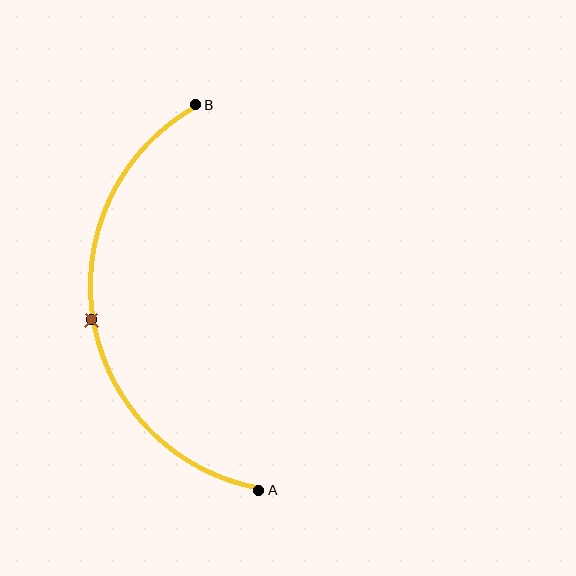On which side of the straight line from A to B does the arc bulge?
The arc bulges to the left of the straight line connecting A and B.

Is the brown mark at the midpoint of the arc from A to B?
Yes. The brown mark lies on the arc at equal arc-length from both A and B — it is the arc midpoint.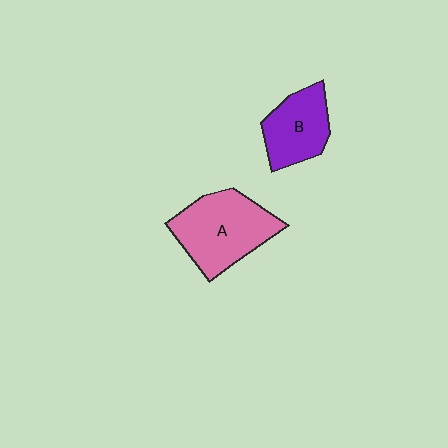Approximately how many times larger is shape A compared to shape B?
Approximately 1.5 times.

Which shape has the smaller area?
Shape B (purple).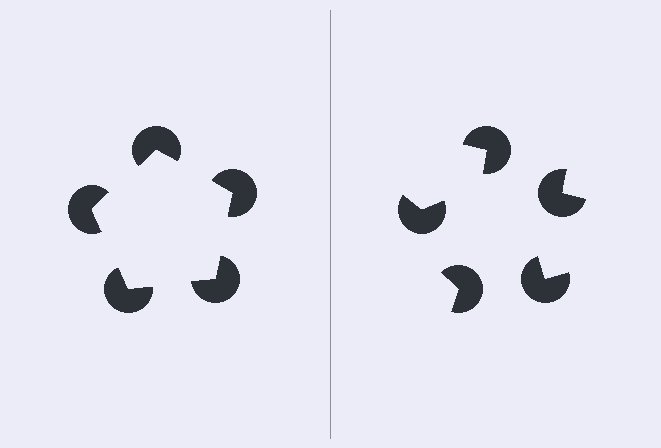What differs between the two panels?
The pac-man discs are positioned identically on both sides; only the wedge orientations differ. On the left they align to a pentagon; on the right they are misaligned.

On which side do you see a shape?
An illusory pentagon appears on the left side. On the right side the wedge cuts are rotated, so no coherent shape forms.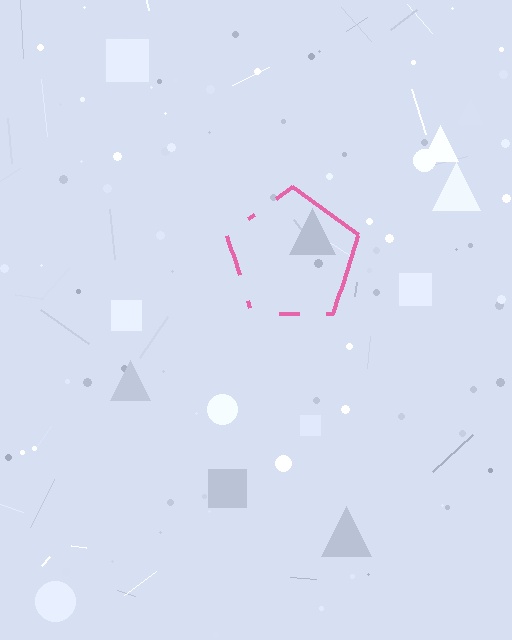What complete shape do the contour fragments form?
The contour fragments form a pentagon.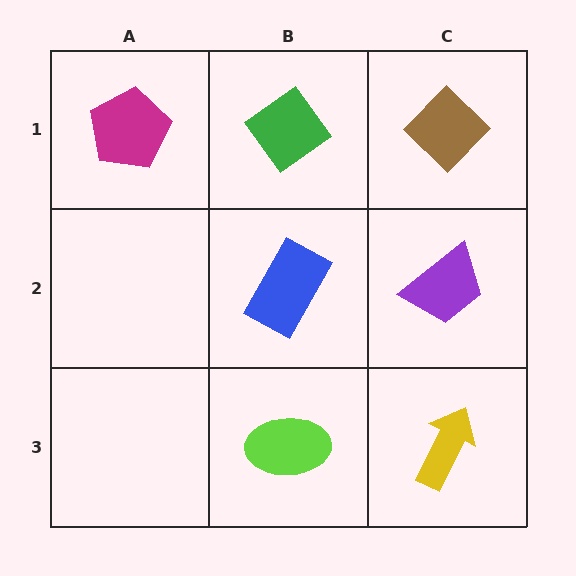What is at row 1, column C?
A brown diamond.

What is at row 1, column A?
A magenta pentagon.